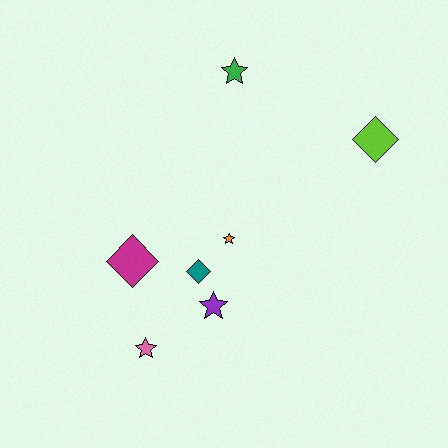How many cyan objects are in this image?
There are no cyan objects.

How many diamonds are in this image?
There are 3 diamonds.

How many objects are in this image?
There are 7 objects.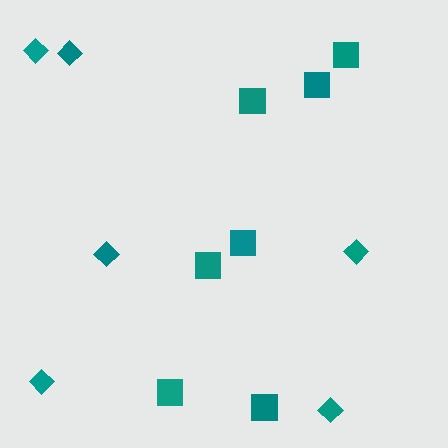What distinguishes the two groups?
There are 2 groups: one group of diamonds (6) and one group of squares (7).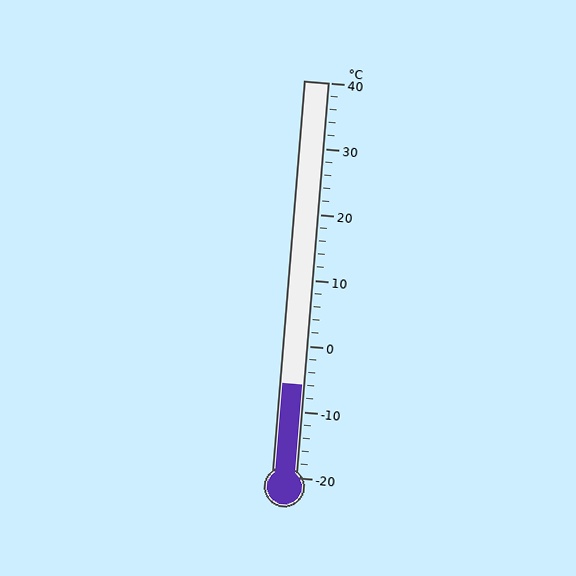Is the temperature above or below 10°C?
The temperature is below 10°C.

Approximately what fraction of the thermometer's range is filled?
The thermometer is filled to approximately 25% of its range.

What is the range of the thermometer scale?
The thermometer scale ranges from -20°C to 40°C.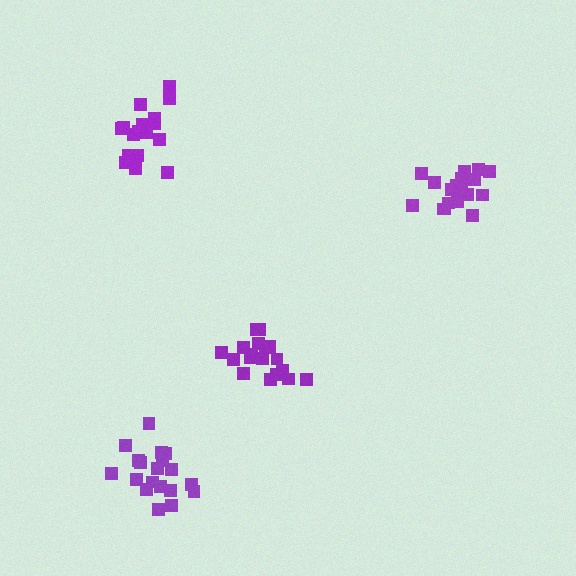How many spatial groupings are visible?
There are 4 spatial groupings.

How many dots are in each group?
Group 1: 19 dots, Group 2: 19 dots, Group 3: 19 dots, Group 4: 19 dots (76 total).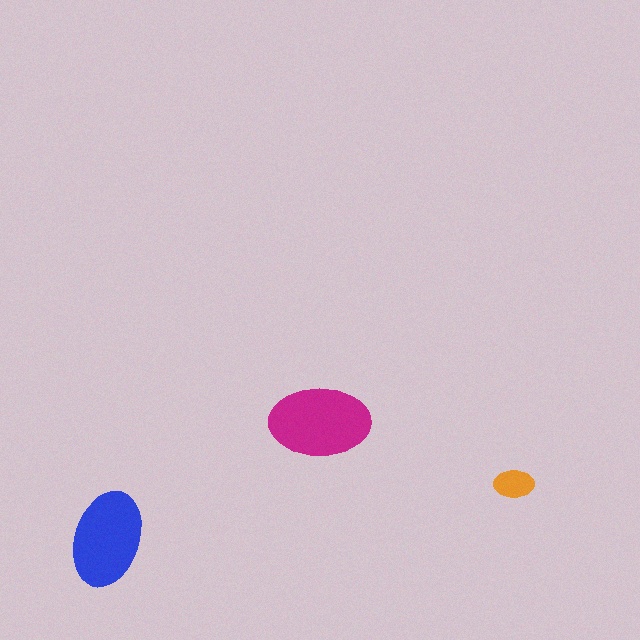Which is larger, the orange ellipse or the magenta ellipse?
The magenta one.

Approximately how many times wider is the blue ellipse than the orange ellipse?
About 2.5 times wider.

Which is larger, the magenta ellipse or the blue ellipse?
The magenta one.